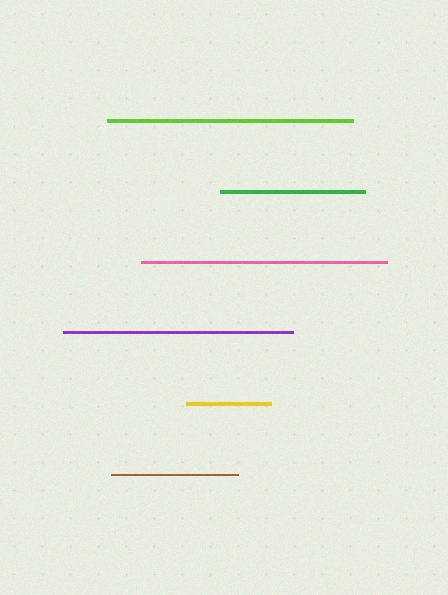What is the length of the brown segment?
The brown segment is approximately 127 pixels long.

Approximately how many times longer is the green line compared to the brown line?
The green line is approximately 1.1 times the length of the brown line.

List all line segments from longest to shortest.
From longest to shortest: pink, lime, purple, green, brown, yellow.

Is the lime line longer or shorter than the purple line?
The lime line is longer than the purple line.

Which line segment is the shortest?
The yellow line is the shortest at approximately 85 pixels.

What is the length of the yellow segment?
The yellow segment is approximately 85 pixels long.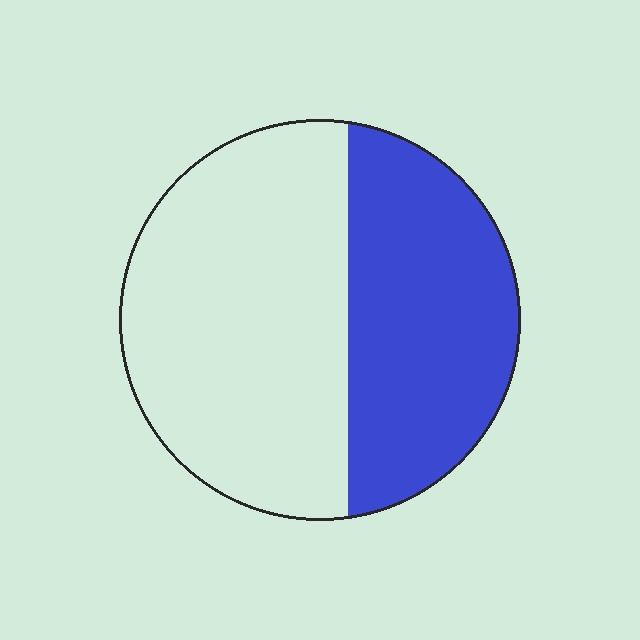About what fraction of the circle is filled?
About two fifths (2/5).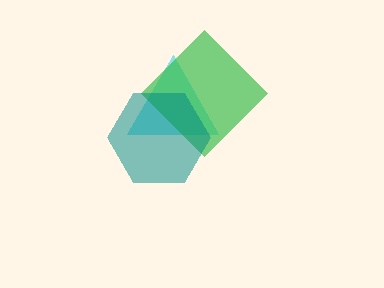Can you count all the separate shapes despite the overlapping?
Yes, there are 3 separate shapes.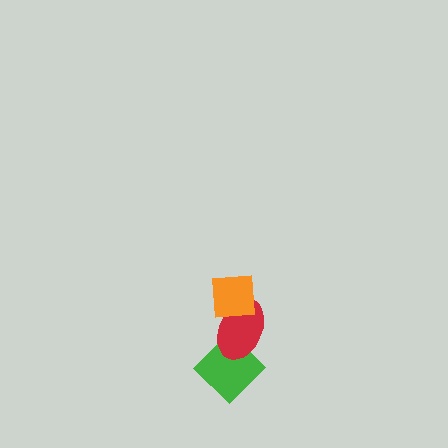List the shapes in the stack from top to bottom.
From top to bottom: the orange square, the red ellipse, the green diamond.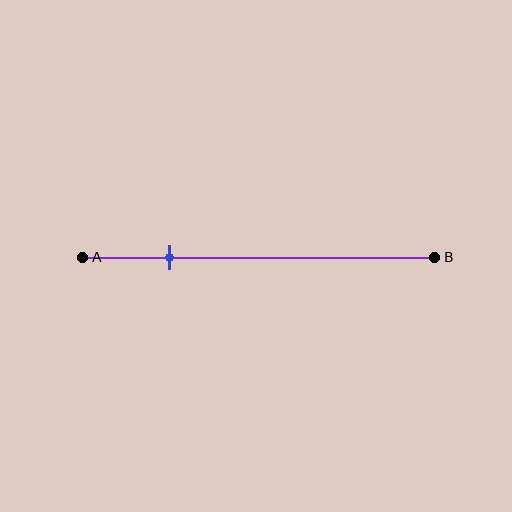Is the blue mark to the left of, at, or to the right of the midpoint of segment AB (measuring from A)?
The blue mark is to the left of the midpoint of segment AB.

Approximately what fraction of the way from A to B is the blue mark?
The blue mark is approximately 25% of the way from A to B.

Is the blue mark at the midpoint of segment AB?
No, the mark is at about 25% from A, not at the 50% midpoint.